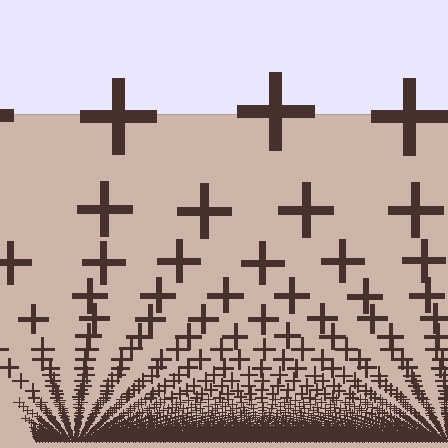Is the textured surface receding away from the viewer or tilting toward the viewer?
The surface appears to tilt toward the viewer. Texture elements get larger and sparser toward the top.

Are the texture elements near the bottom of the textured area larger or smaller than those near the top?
Smaller. The gradient is inverted — elements near the bottom are smaller and denser.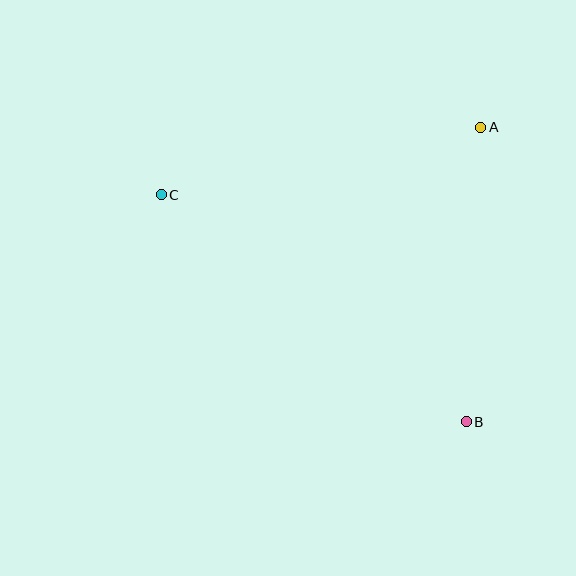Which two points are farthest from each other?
Points B and C are farthest from each other.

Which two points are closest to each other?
Points A and B are closest to each other.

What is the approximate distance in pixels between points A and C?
The distance between A and C is approximately 327 pixels.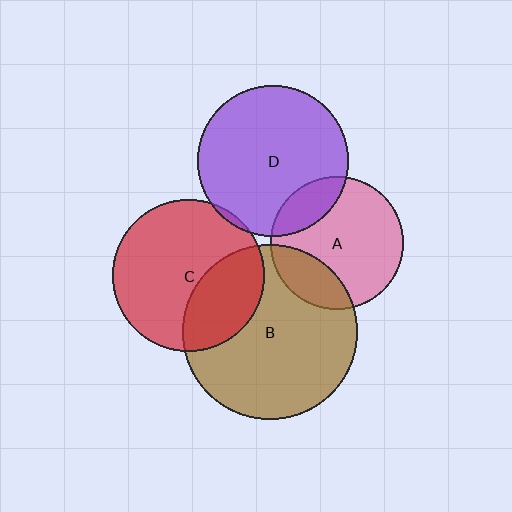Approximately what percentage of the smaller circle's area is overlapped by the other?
Approximately 20%.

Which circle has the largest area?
Circle B (brown).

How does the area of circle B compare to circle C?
Approximately 1.3 times.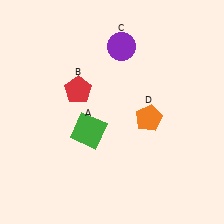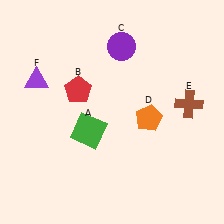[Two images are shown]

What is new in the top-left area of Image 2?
A purple triangle (F) was added in the top-left area of Image 2.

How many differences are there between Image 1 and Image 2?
There are 2 differences between the two images.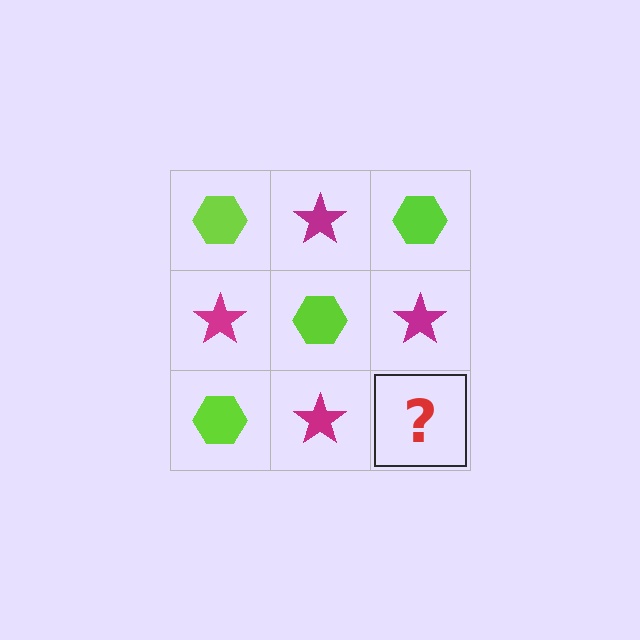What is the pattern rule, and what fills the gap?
The rule is that it alternates lime hexagon and magenta star in a checkerboard pattern. The gap should be filled with a lime hexagon.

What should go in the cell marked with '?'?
The missing cell should contain a lime hexagon.